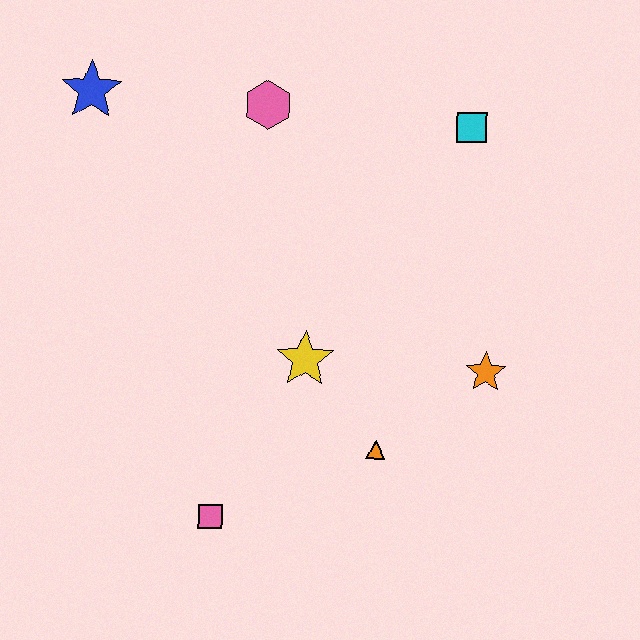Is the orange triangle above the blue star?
No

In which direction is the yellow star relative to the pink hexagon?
The yellow star is below the pink hexagon.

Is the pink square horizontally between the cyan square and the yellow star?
No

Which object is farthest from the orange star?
The blue star is farthest from the orange star.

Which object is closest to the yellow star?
The orange triangle is closest to the yellow star.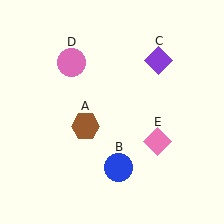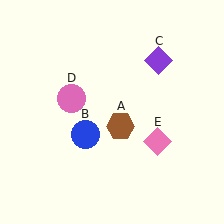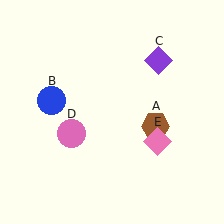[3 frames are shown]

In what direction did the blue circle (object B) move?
The blue circle (object B) moved up and to the left.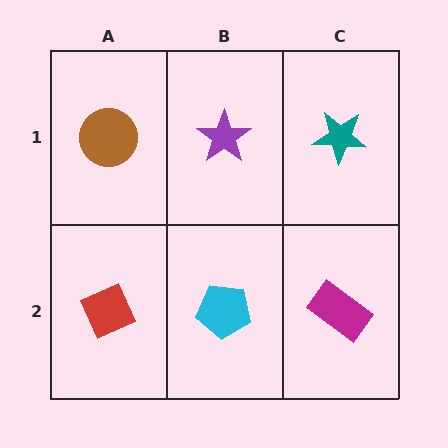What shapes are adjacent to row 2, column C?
A teal star (row 1, column C), a cyan pentagon (row 2, column B).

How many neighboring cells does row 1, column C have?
2.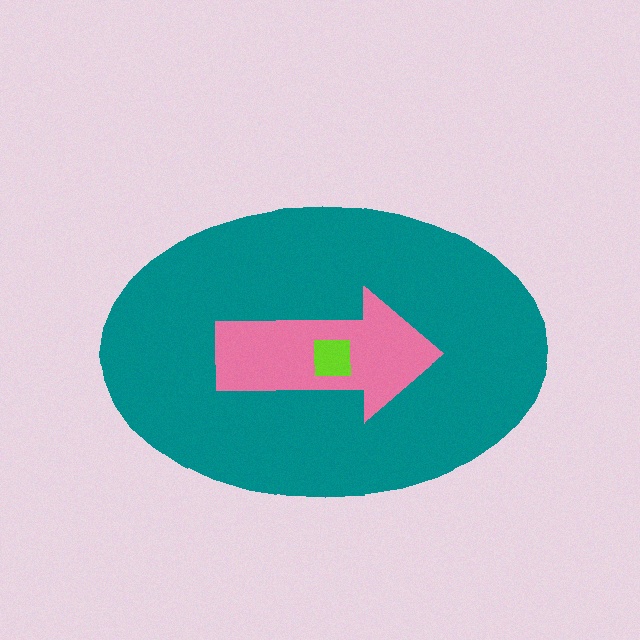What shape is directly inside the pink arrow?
The lime square.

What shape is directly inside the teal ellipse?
The pink arrow.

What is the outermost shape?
The teal ellipse.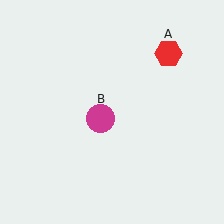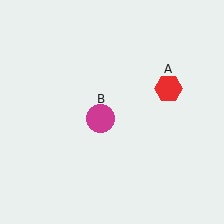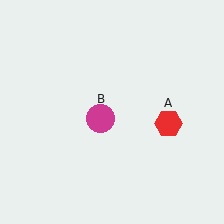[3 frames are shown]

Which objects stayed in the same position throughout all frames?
Magenta circle (object B) remained stationary.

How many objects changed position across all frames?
1 object changed position: red hexagon (object A).